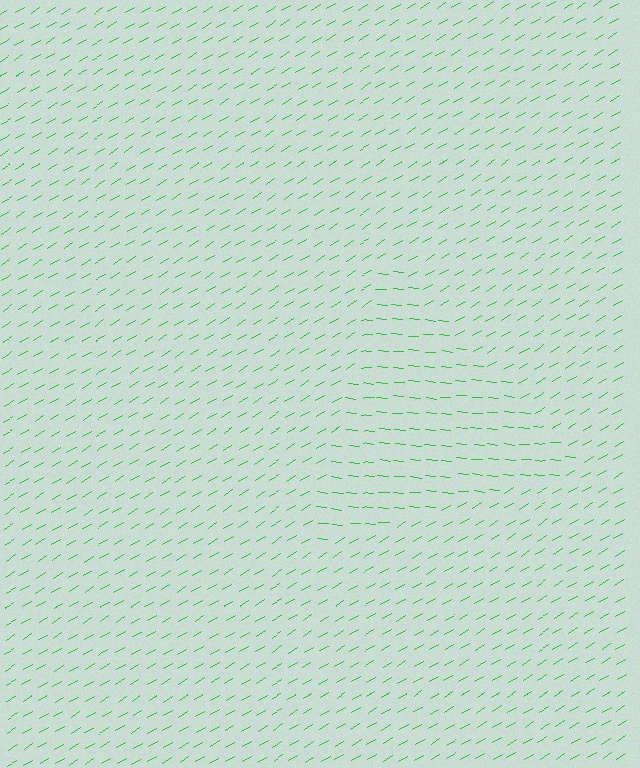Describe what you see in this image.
The image is filled with small green line segments. A triangle region in the image has lines oriented differently from the surrounding lines, creating a visible texture boundary.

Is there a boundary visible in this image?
Yes, there is a texture boundary formed by a change in line orientation.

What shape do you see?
I see a triangle.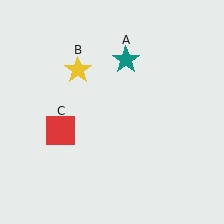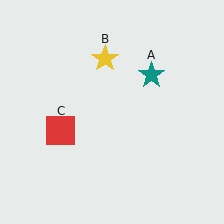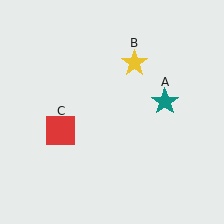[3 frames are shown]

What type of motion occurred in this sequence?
The teal star (object A), yellow star (object B) rotated clockwise around the center of the scene.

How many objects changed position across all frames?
2 objects changed position: teal star (object A), yellow star (object B).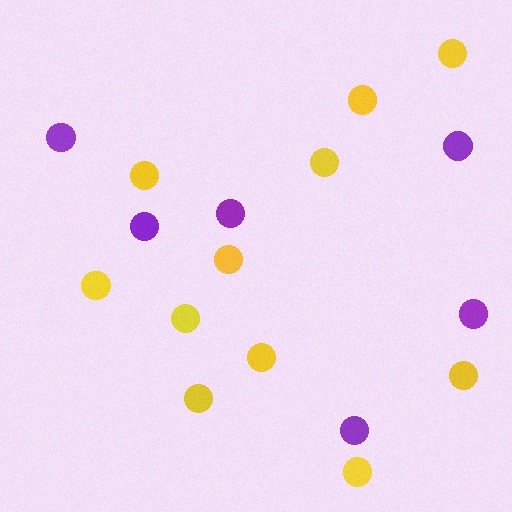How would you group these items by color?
There are 2 groups: one group of purple circles (6) and one group of yellow circles (11).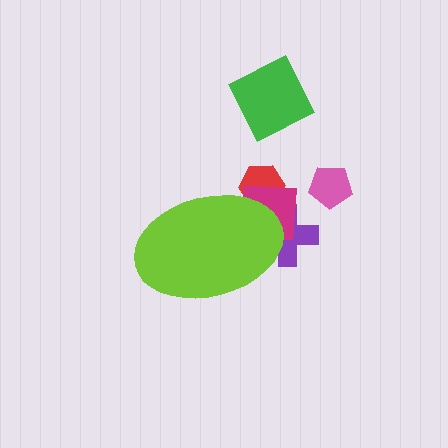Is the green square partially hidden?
No, the green square is fully visible.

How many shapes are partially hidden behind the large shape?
3 shapes are partially hidden.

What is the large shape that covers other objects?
A lime ellipse.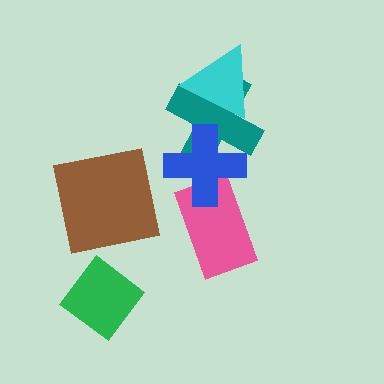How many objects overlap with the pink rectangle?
1 object overlaps with the pink rectangle.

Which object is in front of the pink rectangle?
The blue cross is in front of the pink rectangle.